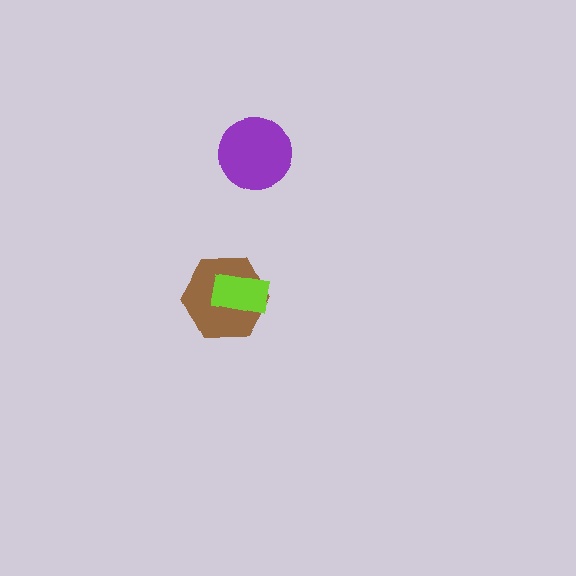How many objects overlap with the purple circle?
0 objects overlap with the purple circle.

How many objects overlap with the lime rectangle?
1 object overlaps with the lime rectangle.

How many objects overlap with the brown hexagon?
1 object overlaps with the brown hexagon.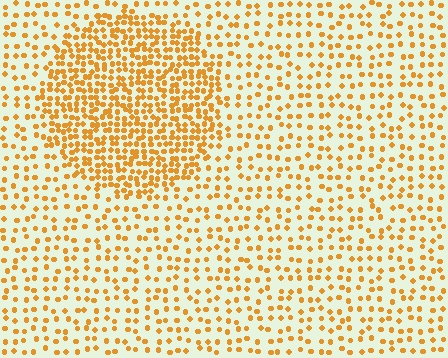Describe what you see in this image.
The image contains small orange elements arranged at two different densities. A circle-shaped region is visible where the elements are more densely packed than the surrounding area.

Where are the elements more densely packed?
The elements are more densely packed inside the circle boundary.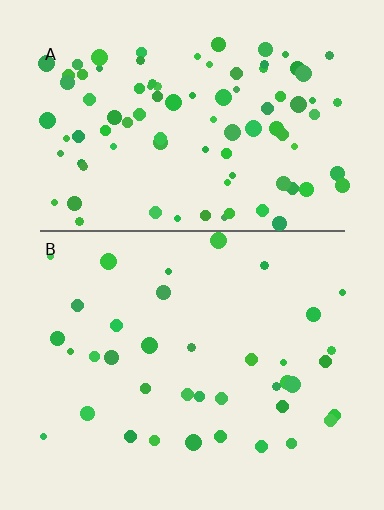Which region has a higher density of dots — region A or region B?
A (the top).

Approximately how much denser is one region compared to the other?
Approximately 2.5× — region A over region B.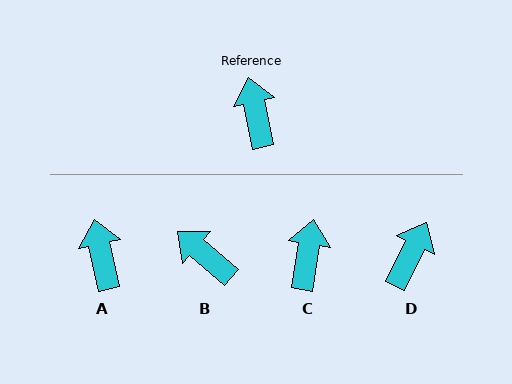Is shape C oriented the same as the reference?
No, it is off by about 21 degrees.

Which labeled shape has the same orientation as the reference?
A.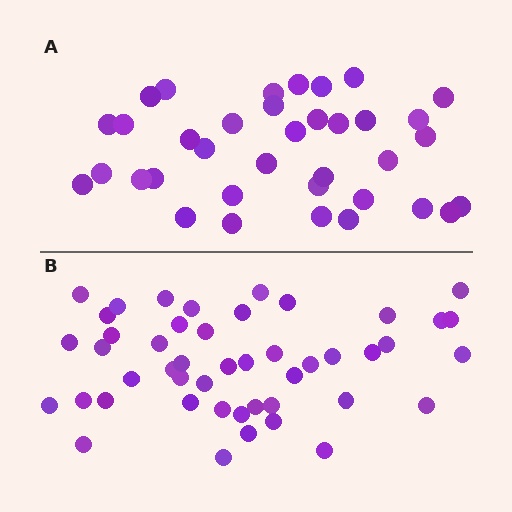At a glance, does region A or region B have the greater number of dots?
Region B (the bottom region) has more dots.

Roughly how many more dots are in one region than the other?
Region B has roughly 12 or so more dots than region A.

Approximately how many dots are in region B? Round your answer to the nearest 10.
About 50 dots. (The exact count is 47, which rounds to 50.)